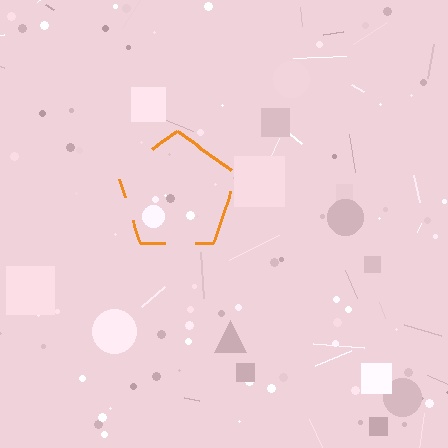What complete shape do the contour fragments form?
The contour fragments form a pentagon.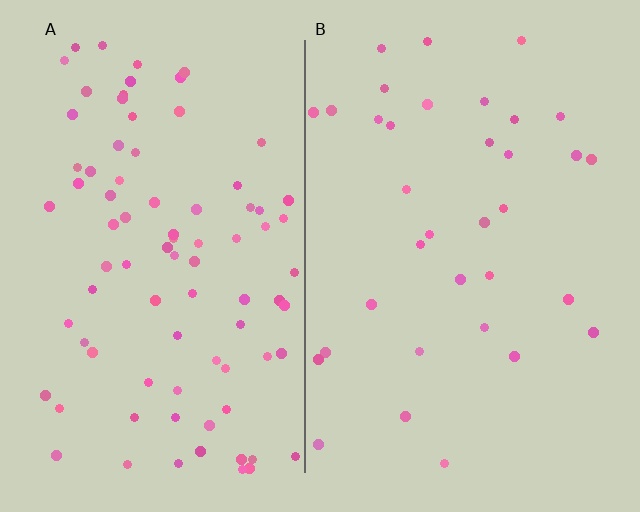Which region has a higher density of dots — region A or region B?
A (the left).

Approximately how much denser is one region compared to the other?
Approximately 2.4× — region A over region B.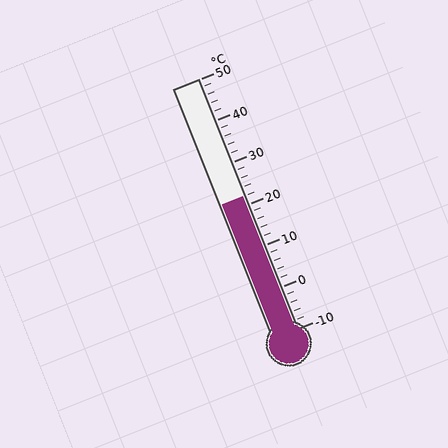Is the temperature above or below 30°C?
The temperature is below 30°C.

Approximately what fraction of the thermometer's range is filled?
The thermometer is filled to approximately 55% of its range.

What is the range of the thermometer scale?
The thermometer scale ranges from -10°C to 50°C.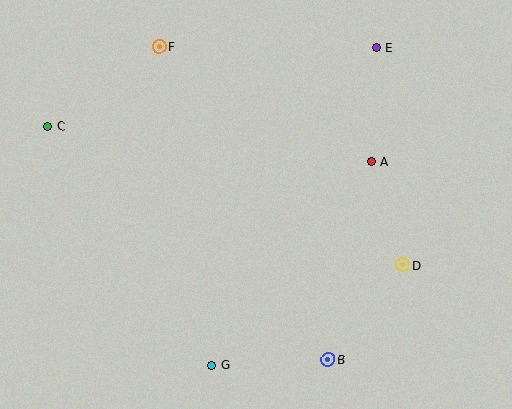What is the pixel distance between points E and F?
The distance between E and F is 217 pixels.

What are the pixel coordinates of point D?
Point D is at (402, 265).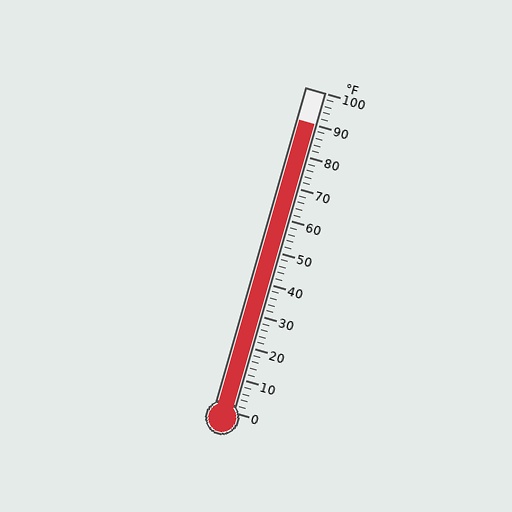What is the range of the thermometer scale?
The thermometer scale ranges from 0°F to 100°F.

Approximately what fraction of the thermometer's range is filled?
The thermometer is filled to approximately 90% of its range.